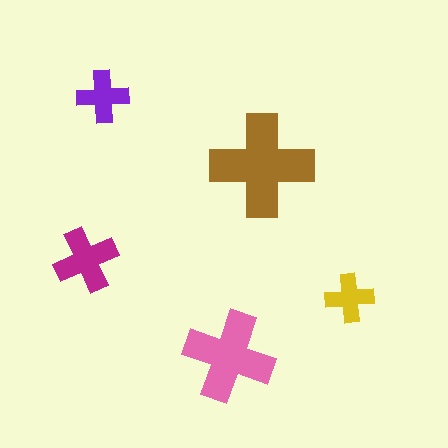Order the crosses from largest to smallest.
the brown one, the pink one, the magenta one, the purple one, the yellow one.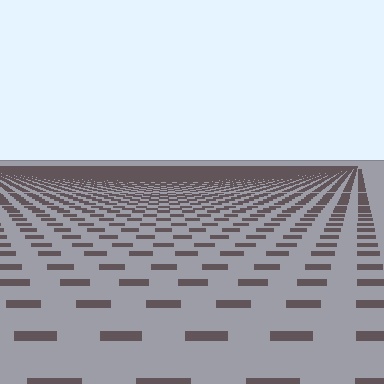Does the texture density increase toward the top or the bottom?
Density increases toward the top.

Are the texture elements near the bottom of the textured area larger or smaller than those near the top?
Larger. Near the bottom, elements are closer to the viewer and appear at a bigger on-screen size.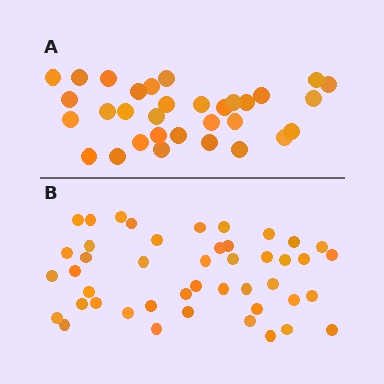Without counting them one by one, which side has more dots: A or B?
Region B (the bottom region) has more dots.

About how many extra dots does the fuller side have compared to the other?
Region B has approximately 15 more dots than region A.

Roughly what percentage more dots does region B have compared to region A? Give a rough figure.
About 40% more.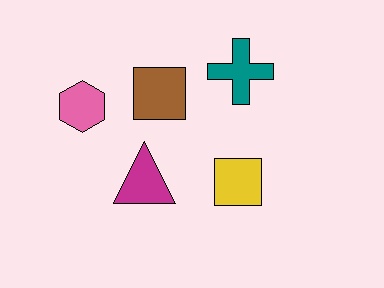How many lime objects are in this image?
There are no lime objects.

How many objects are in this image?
There are 5 objects.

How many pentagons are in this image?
There are no pentagons.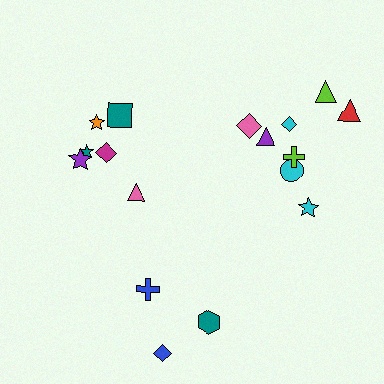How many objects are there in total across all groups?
There are 17 objects.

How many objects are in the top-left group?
There are 5 objects.